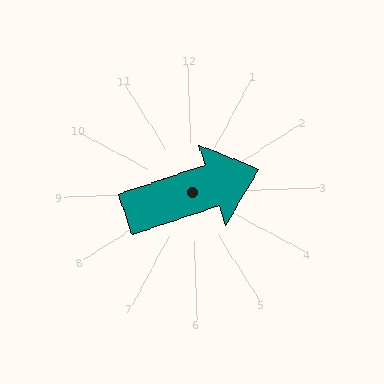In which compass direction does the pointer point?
East.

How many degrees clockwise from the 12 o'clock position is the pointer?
Approximately 73 degrees.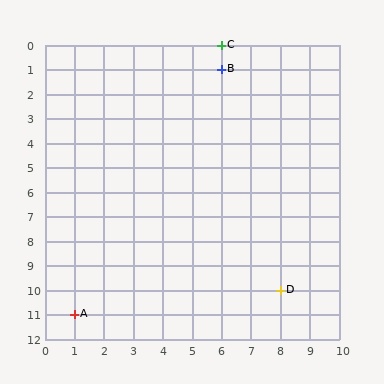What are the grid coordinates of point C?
Point C is at grid coordinates (6, 0).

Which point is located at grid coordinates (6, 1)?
Point B is at (6, 1).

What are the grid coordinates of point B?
Point B is at grid coordinates (6, 1).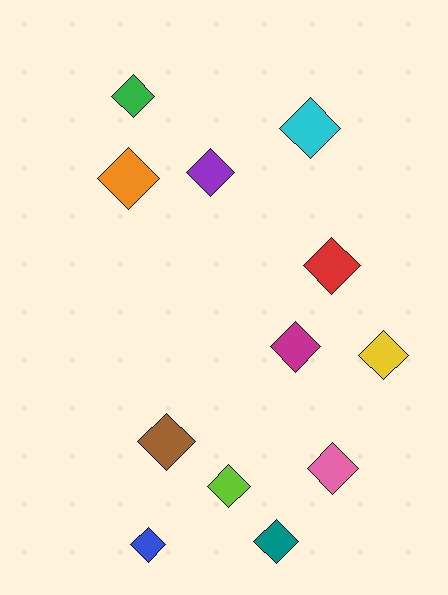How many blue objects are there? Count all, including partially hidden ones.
There is 1 blue object.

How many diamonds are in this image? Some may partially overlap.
There are 12 diamonds.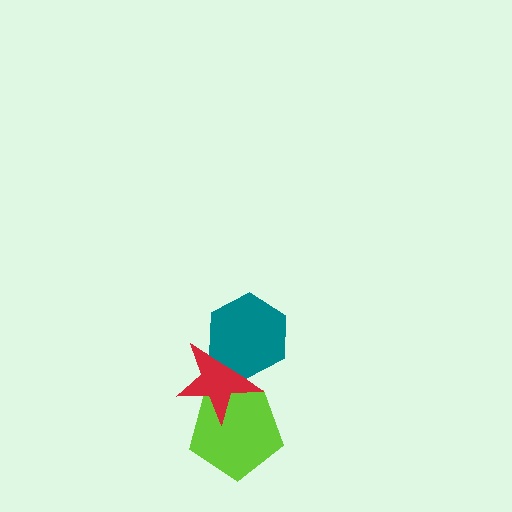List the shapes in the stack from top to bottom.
From top to bottom: the teal hexagon, the red star, the lime pentagon.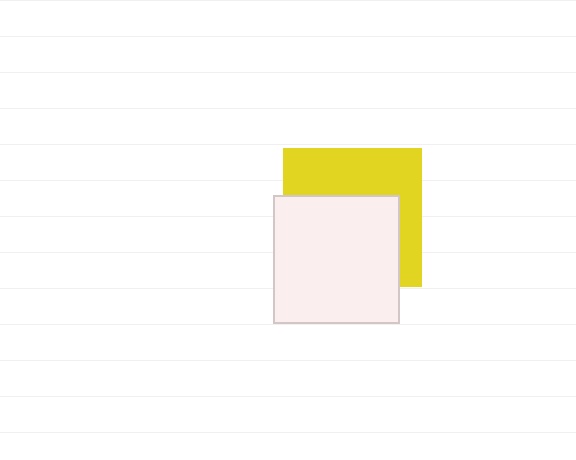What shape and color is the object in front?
The object in front is a white rectangle.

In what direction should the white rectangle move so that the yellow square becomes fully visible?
The white rectangle should move down. That is the shortest direction to clear the overlap and leave the yellow square fully visible.